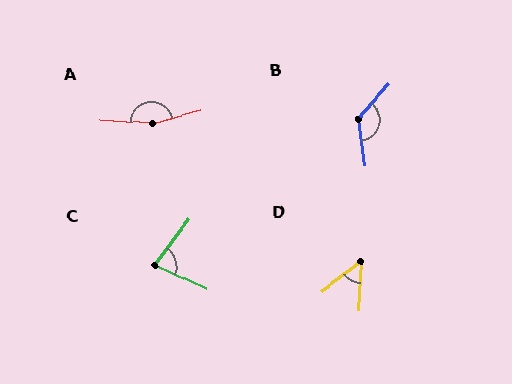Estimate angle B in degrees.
Approximately 130 degrees.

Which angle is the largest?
A, at approximately 162 degrees.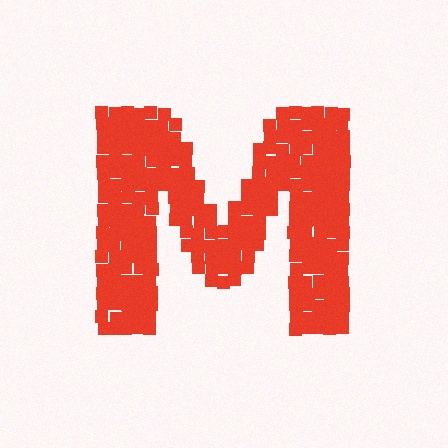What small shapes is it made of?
It is made of small squares.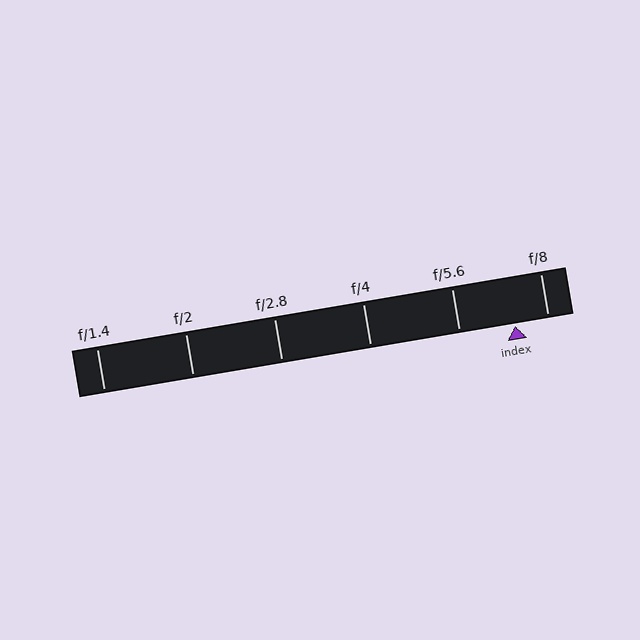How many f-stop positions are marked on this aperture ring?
There are 6 f-stop positions marked.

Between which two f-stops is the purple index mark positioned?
The index mark is between f/5.6 and f/8.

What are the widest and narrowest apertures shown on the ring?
The widest aperture shown is f/1.4 and the narrowest is f/8.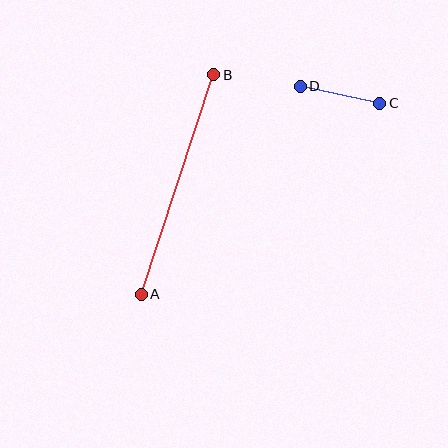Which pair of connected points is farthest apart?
Points A and B are farthest apart.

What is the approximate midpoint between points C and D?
The midpoint is at approximately (340, 95) pixels.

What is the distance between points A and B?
The distance is approximately 231 pixels.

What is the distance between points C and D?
The distance is approximately 81 pixels.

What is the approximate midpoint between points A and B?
The midpoint is at approximately (178, 185) pixels.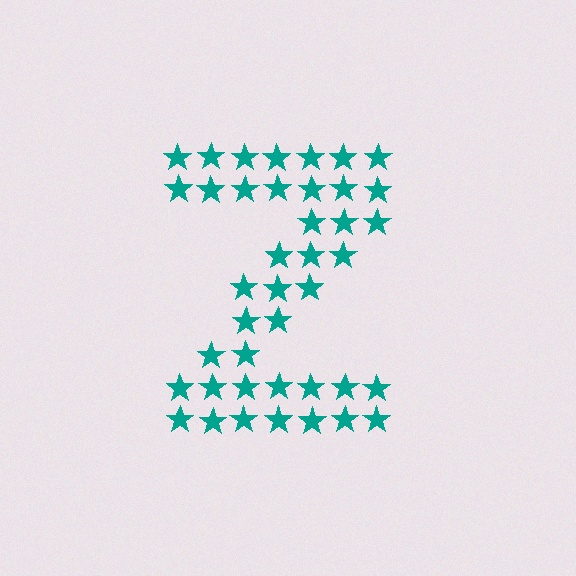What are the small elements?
The small elements are stars.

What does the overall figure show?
The overall figure shows the letter Z.